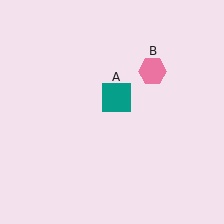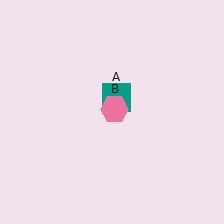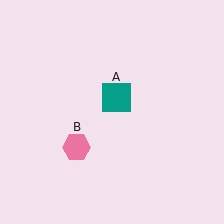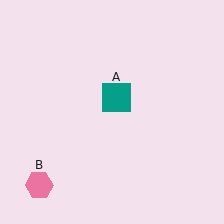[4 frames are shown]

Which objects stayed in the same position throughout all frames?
Teal square (object A) remained stationary.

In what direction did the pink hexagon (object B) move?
The pink hexagon (object B) moved down and to the left.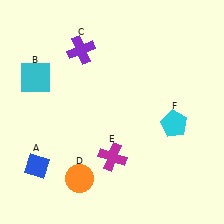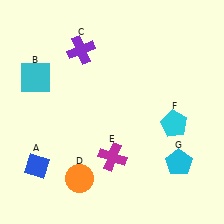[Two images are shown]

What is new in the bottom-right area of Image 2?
A cyan pentagon (G) was added in the bottom-right area of Image 2.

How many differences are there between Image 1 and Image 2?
There is 1 difference between the two images.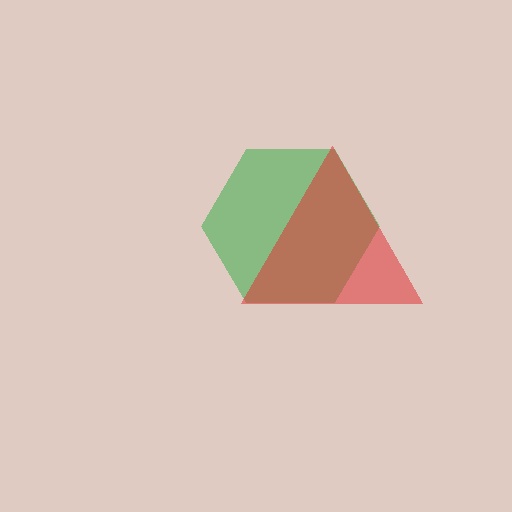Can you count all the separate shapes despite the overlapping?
Yes, there are 2 separate shapes.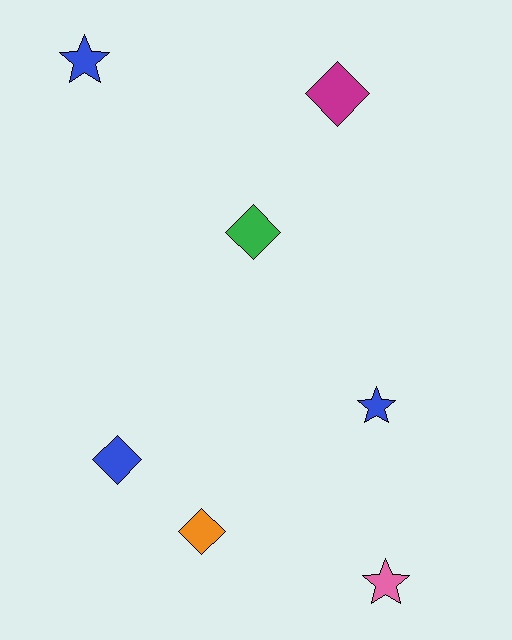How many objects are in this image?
There are 7 objects.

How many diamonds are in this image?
There are 4 diamonds.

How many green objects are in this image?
There is 1 green object.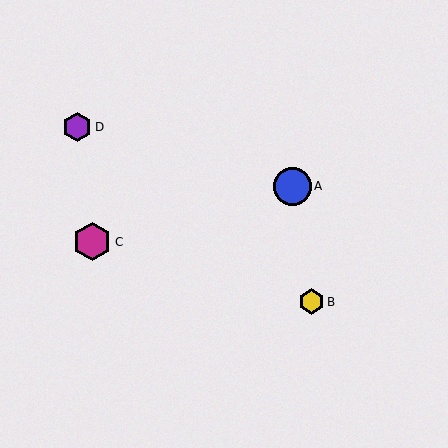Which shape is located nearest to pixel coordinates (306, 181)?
The blue circle (labeled A) at (292, 186) is nearest to that location.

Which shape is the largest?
The magenta hexagon (labeled C) is the largest.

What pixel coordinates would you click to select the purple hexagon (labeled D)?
Click at (77, 127) to select the purple hexagon D.